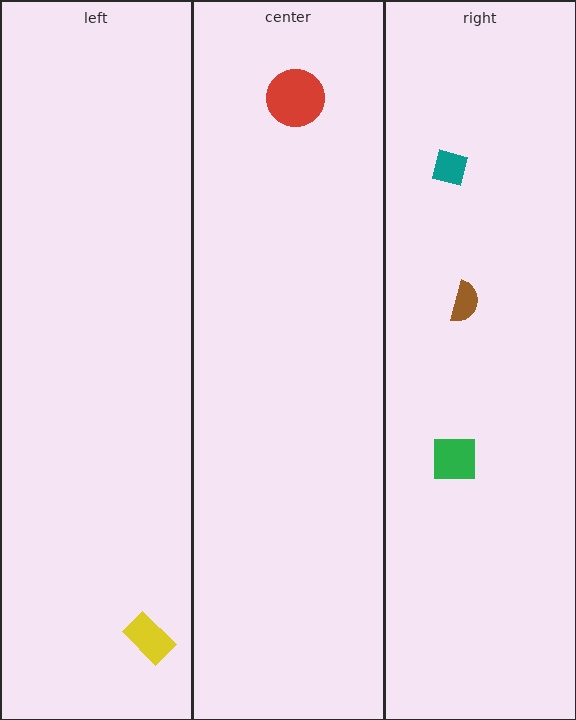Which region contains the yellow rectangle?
The left region.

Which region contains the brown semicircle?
The right region.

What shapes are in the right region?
The green square, the brown semicircle, the teal square.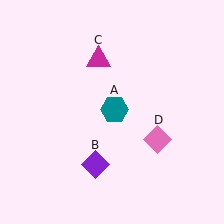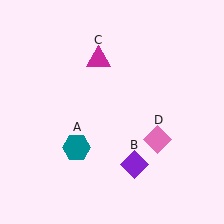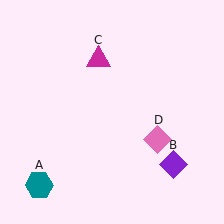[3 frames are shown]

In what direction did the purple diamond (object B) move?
The purple diamond (object B) moved right.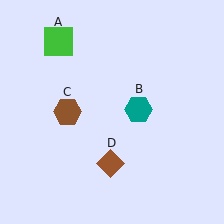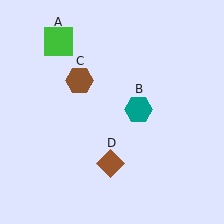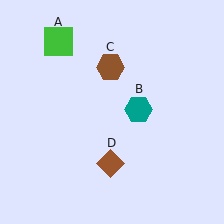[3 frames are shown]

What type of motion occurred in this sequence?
The brown hexagon (object C) rotated clockwise around the center of the scene.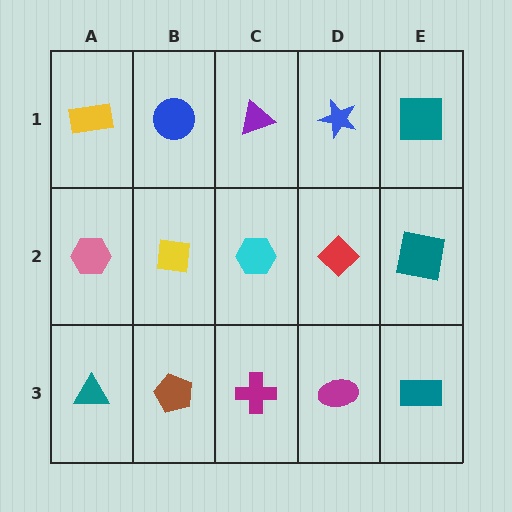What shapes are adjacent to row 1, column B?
A yellow square (row 2, column B), a yellow rectangle (row 1, column A), a purple triangle (row 1, column C).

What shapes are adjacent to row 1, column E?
A teal square (row 2, column E), a blue star (row 1, column D).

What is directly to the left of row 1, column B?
A yellow rectangle.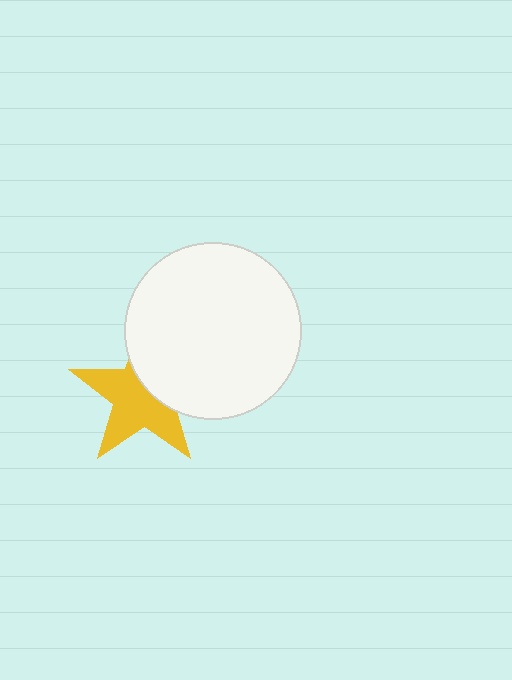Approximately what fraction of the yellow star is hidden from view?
Roughly 38% of the yellow star is hidden behind the white circle.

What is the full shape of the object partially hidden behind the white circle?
The partially hidden object is a yellow star.